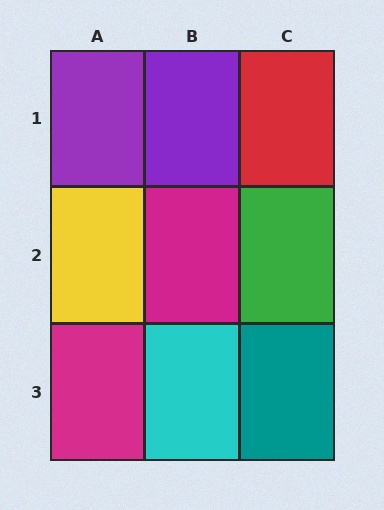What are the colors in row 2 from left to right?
Yellow, magenta, green.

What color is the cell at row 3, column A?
Magenta.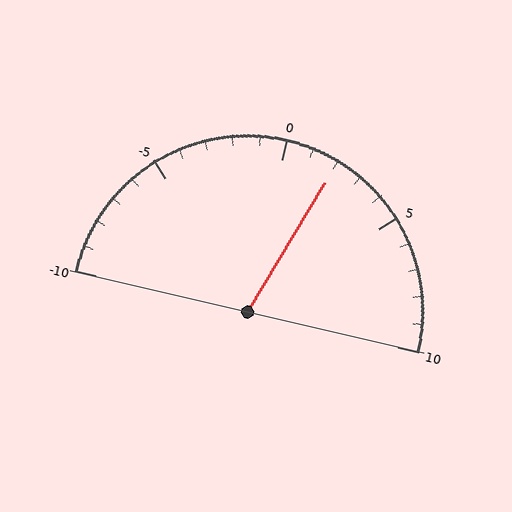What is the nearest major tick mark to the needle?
The nearest major tick mark is 0.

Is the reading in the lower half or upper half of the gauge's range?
The reading is in the upper half of the range (-10 to 10).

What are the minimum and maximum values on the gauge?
The gauge ranges from -10 to 10.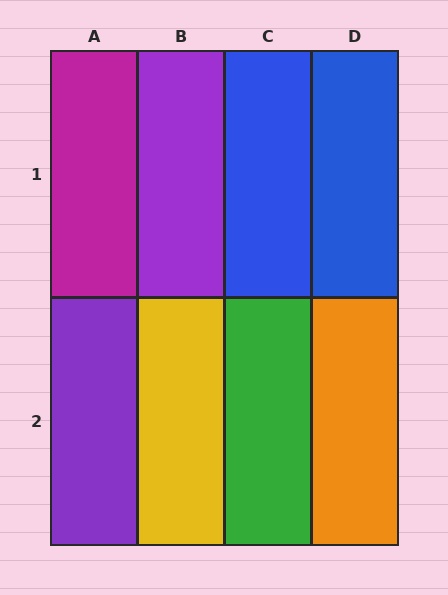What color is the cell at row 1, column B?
Purple.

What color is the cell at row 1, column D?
Blue.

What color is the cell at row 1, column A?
Magenta.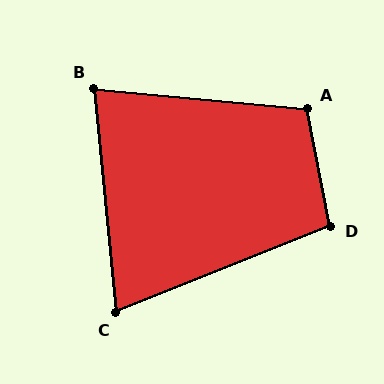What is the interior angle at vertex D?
Approximately 101 degrees (obtuse).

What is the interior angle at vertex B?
Approximately 79 degrees (acute).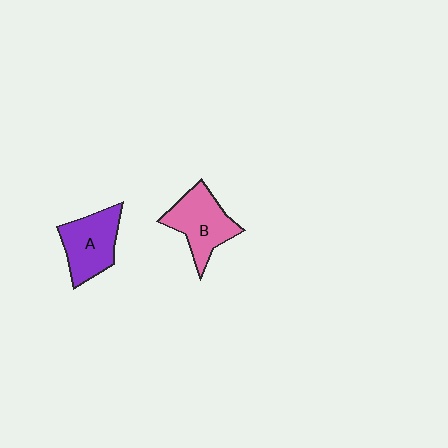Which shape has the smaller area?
Shape A (purple).